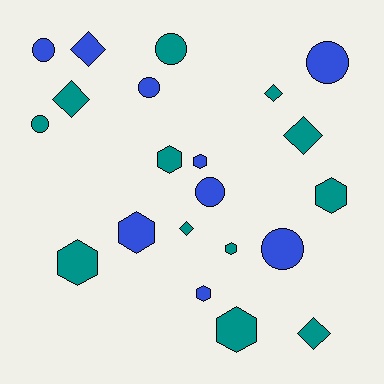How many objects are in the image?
There are 21 objects.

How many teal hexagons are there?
There are 5 teal hexagons.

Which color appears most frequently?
Teal, with 12 objects.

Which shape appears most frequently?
Hexagon, with 8 objects.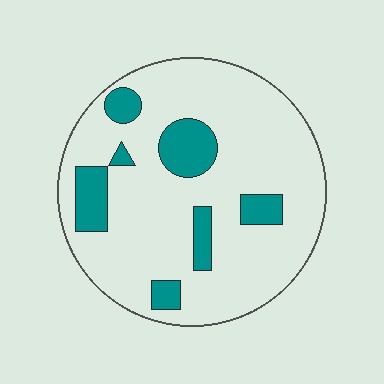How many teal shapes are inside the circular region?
7.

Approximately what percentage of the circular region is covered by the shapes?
Approximately 15%.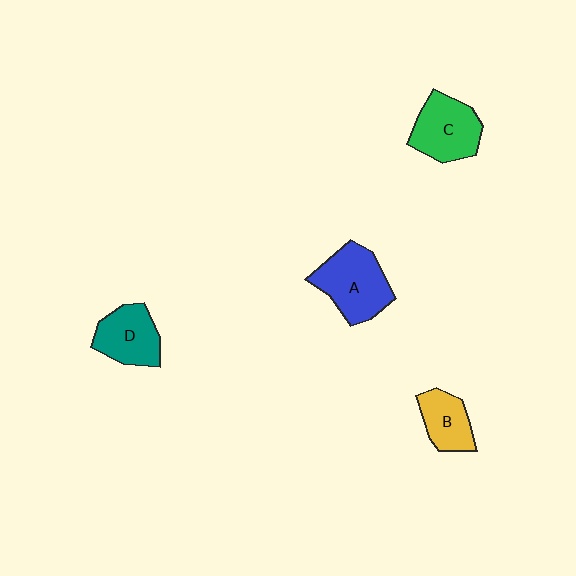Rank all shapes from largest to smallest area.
From largest to smallest: A (blue), C (green), D (teal), B (yellow).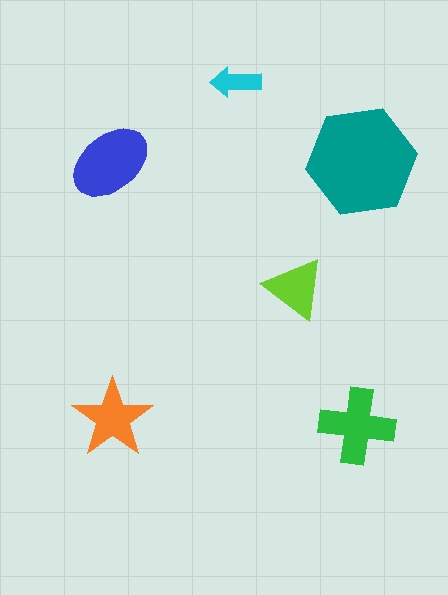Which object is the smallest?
The cyan arrow.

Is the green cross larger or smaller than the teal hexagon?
Smaller.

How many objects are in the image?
There are 6 objects in the image.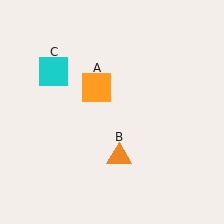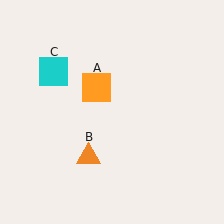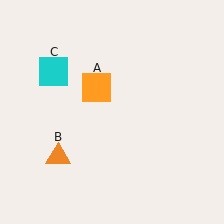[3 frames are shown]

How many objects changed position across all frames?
1 object changed position: orange triangle (object B).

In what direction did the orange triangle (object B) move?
The orange triangle (object B) moved left.